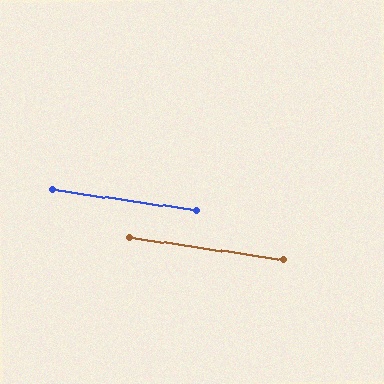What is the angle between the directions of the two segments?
Approximately 0 degrees.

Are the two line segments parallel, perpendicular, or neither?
Parallel — their directions differ by only 0.1°.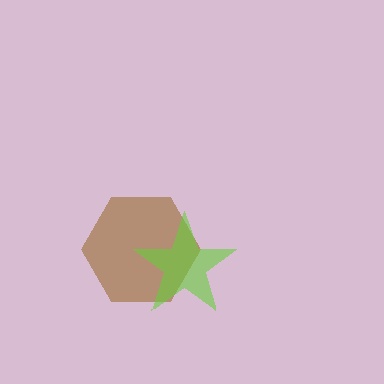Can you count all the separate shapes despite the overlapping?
Yes, there are 2 separate shapes.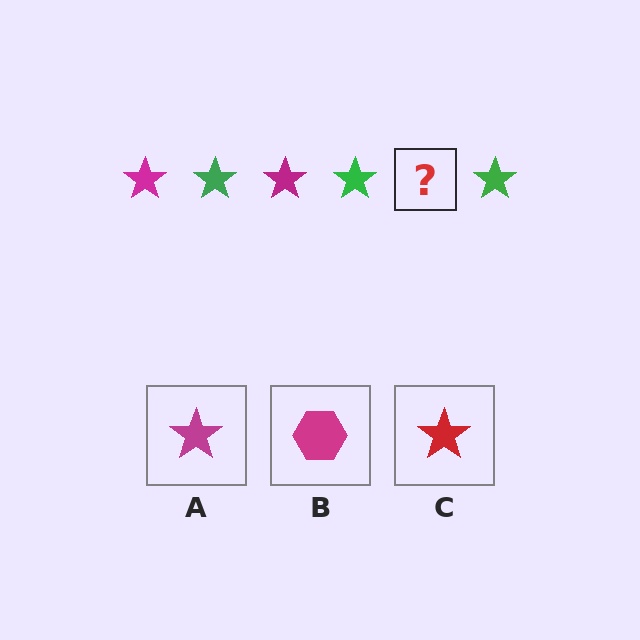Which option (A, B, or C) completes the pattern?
A.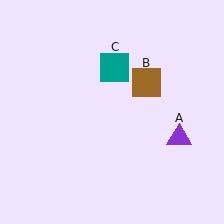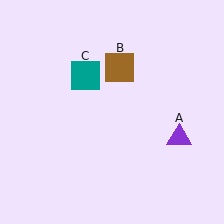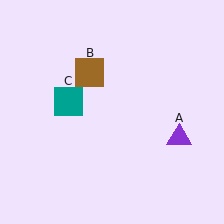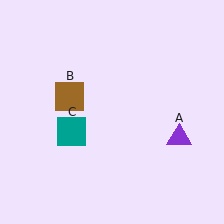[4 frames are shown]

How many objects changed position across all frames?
2 objects changed position: brown square (object B), teal square (object C).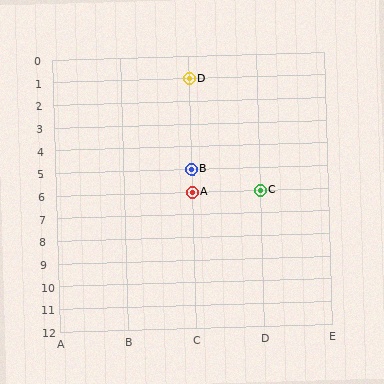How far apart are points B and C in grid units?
Points B and C are 1 column and 1 row apart (about 1.4 grid units diagonally).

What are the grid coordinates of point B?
Point B is at grid coordinates (C, 5).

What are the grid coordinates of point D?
Point D is at grid coordinates (C, 1).